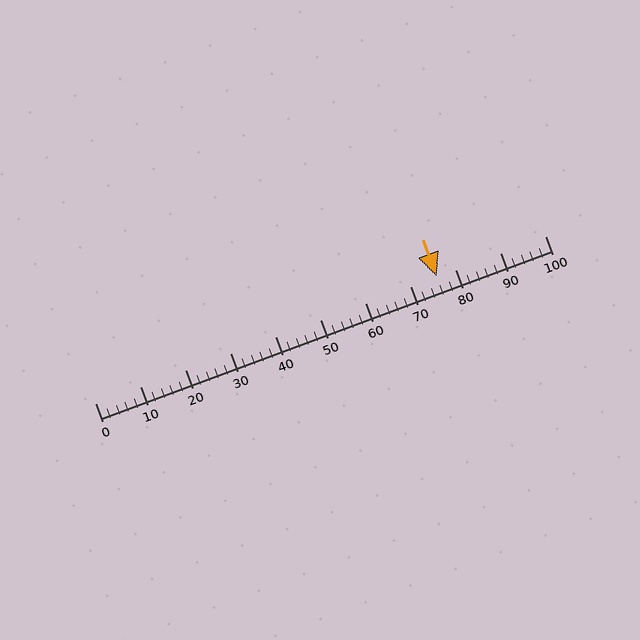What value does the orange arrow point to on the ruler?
The orange arrow points to approximately 76.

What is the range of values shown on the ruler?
The ruler shows values from 0 to 100.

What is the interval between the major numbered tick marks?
The major tick marks are spaced 10 units apart.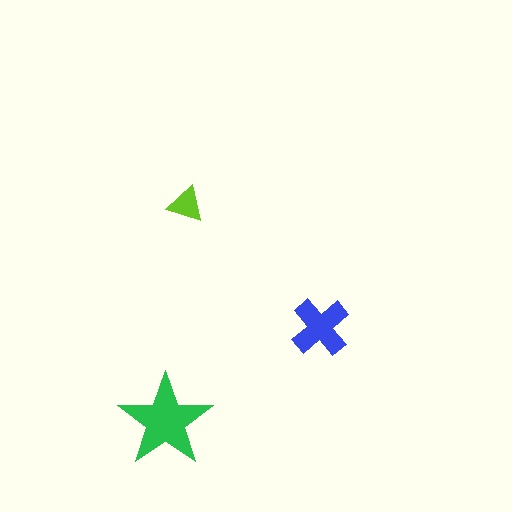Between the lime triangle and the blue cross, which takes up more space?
The blue cross.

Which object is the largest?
The green star.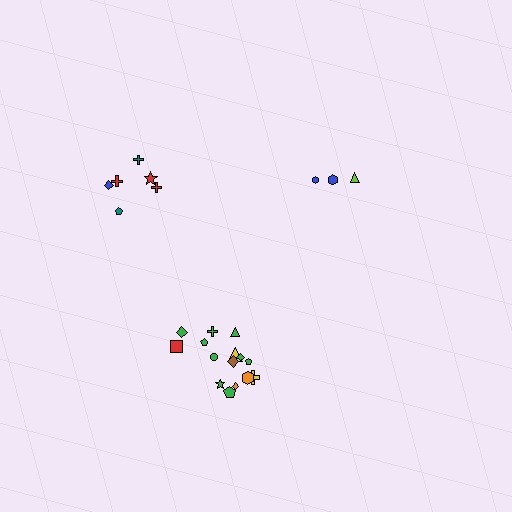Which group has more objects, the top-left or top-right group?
The top-left group.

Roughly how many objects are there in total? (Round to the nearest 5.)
Roughly 25 objects in total.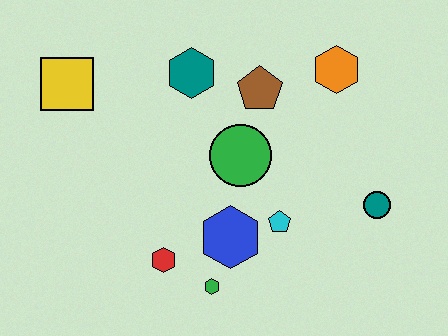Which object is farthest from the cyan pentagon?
The yellow square is farthest from the cyan pentagon.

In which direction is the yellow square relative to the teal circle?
The yellow square is to the left of the teal circle.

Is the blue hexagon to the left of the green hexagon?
No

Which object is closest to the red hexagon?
The green hexagon is closest to the red hexagon.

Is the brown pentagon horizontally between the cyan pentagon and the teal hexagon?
Yes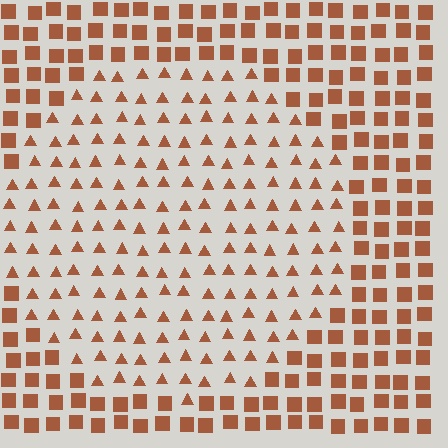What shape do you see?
I see a circle.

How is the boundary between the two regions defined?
The boundary is defined by a change in element shape: triangles inside vs. squares outside. All elements share the same color and spacing.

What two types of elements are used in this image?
The image uses triangles inside the circle region and squares outside it.